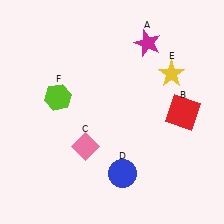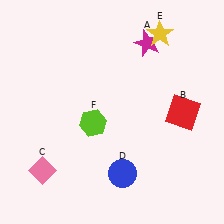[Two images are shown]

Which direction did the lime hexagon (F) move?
The lime hexagon (F) moved right.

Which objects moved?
The objects that moved are: the pink diamond (C), the yellow star (E), the lime hexagon (F).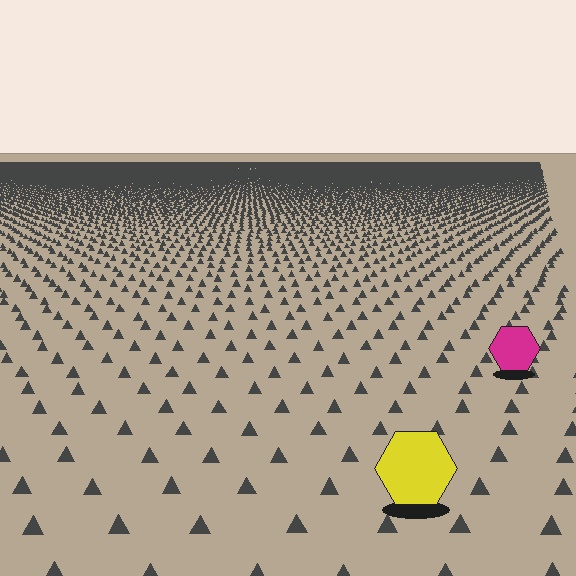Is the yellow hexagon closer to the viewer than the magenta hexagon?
Yes. The yellow hexagon is closer — you can tell from the texture gradient: the ground texture is coarser near it.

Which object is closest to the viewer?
The yellow hexagon is closest. The texture marks near it are larger and more spread out.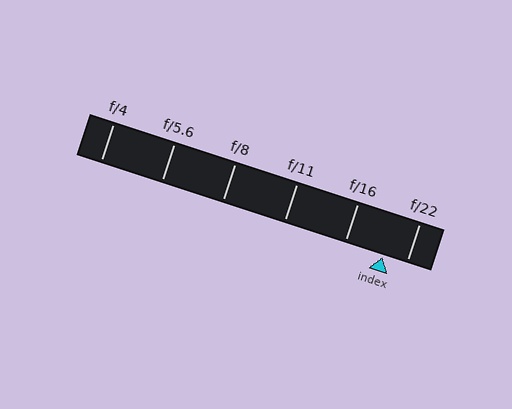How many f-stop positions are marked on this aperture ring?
There are 6 f-stop positions marked.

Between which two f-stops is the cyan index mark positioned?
The index mark is between f/16 and f/22.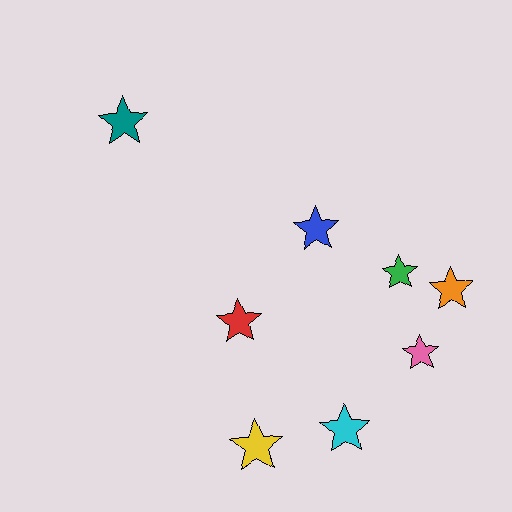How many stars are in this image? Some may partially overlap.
There are 8 stars.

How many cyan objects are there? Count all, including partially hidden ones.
There is 1 cyan object.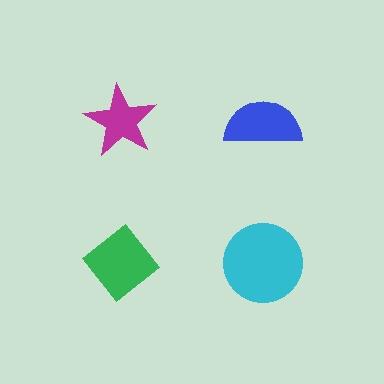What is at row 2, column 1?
A green diamond.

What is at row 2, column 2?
A cyan circle.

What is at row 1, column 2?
A blue semicircle.